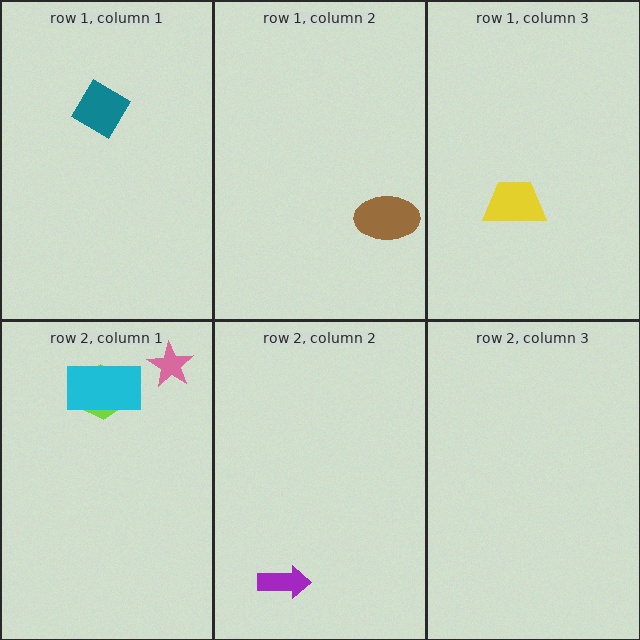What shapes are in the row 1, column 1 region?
The teal diamond.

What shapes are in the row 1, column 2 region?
The brown ellipse.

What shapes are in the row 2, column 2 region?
The purple arrow.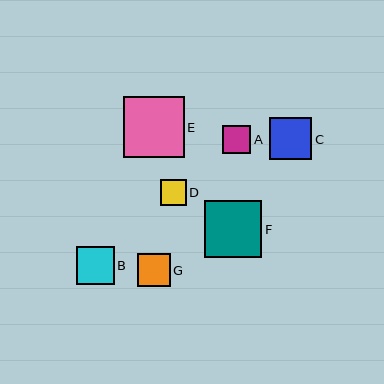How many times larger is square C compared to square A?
Square C is approximately 1.5 times the size of square A.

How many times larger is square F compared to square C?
Square F is approximately 1.3 times the size of square C.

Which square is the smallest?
Square D is the smallest with a size of approximately 26 pixels.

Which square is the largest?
Square E is the largest with a size of approximately 61 pixels.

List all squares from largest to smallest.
From largest to smallest: E, F, C, B, G, A, D.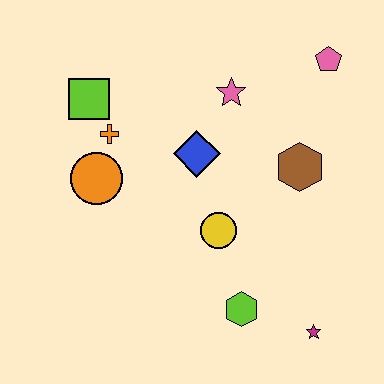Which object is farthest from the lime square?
The magenta star is farthest from the lime square.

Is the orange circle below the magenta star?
No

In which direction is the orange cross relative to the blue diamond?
The orange cross is to the left of the blue diamond.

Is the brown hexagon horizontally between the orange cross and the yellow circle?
No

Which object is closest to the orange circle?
The orange cross is closest to the orange circle.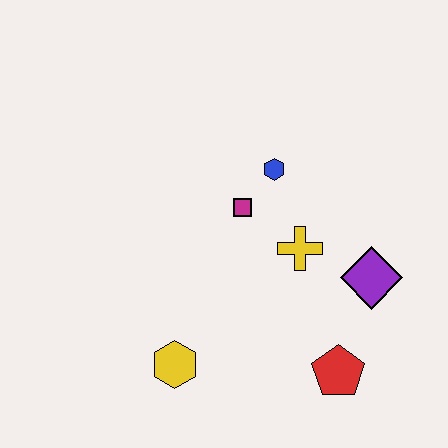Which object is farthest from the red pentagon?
The blue hexagon is farthest from the red pentagon.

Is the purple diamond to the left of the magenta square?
No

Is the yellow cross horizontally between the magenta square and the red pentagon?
Yes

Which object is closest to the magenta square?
The blue hexagon is closest to the magenta square.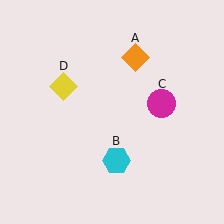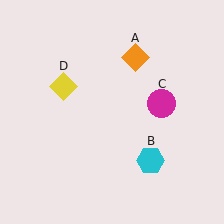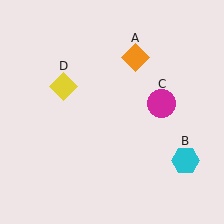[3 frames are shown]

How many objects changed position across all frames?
1 object changed position: cyan hexagon (object B).